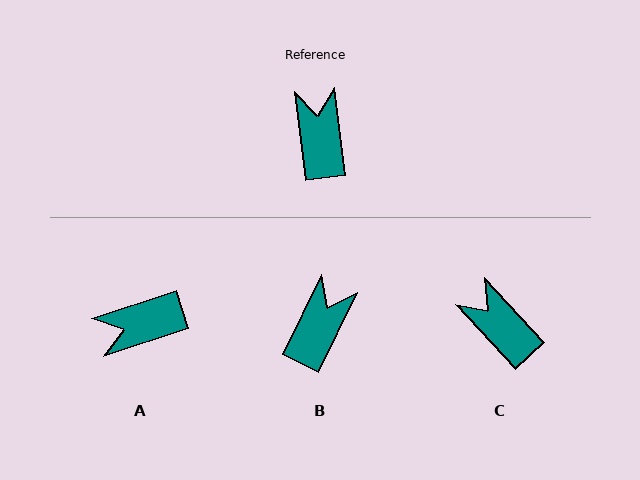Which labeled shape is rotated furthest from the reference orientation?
A, about 101 degrees away.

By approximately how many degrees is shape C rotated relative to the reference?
Approximately 36 degrees counter-clockwise.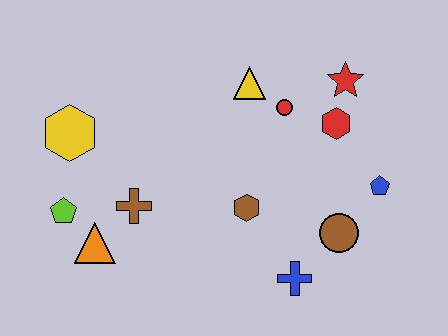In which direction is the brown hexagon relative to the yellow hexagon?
The brown hexagon is to the right of the yellow hexagon.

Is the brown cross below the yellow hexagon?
Yes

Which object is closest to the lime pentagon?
The orange triangle is closest to the lime pentagon.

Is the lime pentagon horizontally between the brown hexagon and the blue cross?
No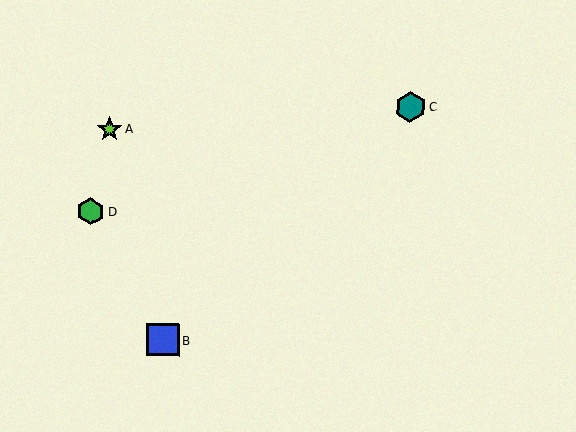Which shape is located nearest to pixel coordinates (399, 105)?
The teal hexagon (labeled C) at (410, 107) is nearest to that location.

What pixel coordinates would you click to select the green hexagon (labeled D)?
Click at (91, 212) to select the green hexagon D.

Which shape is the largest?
The blue square (labeled B) is the largest.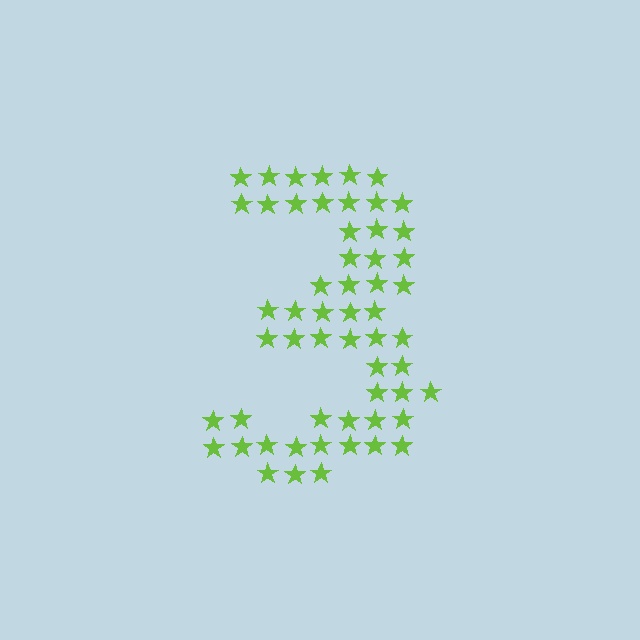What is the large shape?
The large shape is the digit 3.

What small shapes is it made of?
It is made of small stars.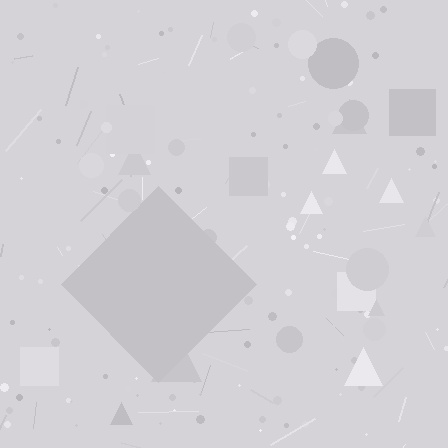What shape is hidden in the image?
A diamond is hidden in the image.